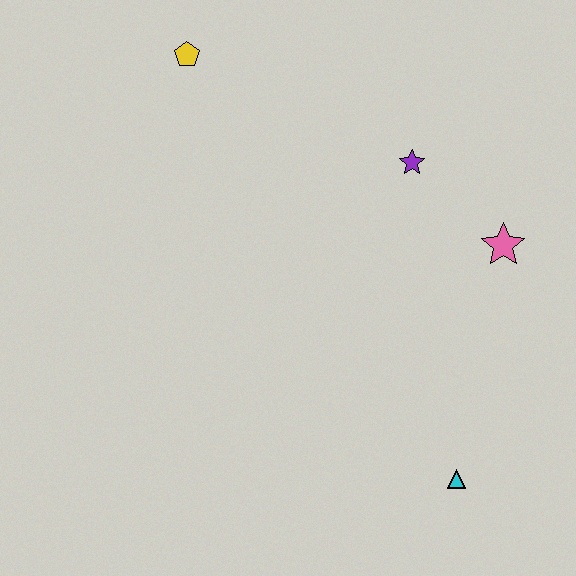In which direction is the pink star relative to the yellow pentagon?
The pink star is to the right of the yellow pentagon.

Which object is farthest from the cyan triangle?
The yellow pentagon is farthest from the cyan triangle.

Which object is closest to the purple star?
The pink star is closest to the purple star.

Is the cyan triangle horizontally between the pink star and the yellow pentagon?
Yes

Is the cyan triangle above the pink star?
No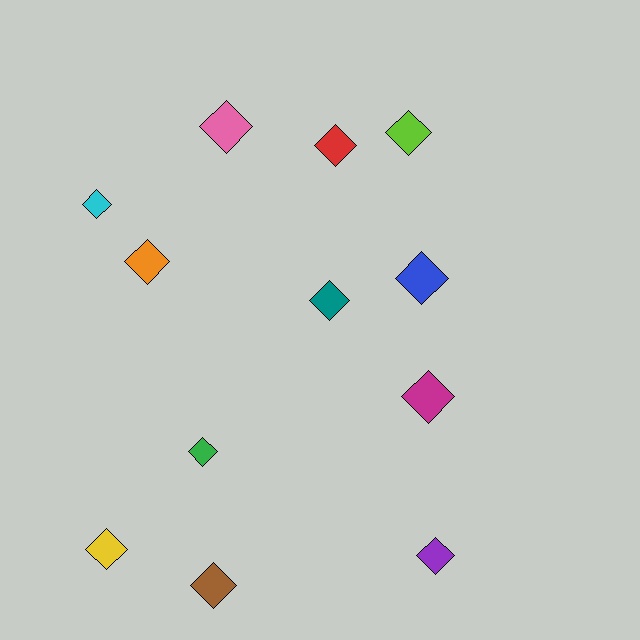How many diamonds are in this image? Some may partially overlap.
There are 12 diamonds.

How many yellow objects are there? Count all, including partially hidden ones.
There is 1 yellow object.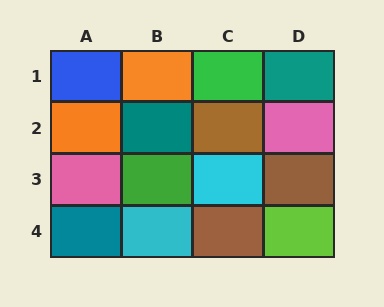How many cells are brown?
3 cells are brown.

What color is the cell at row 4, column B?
Cyan.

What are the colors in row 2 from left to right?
Orange, teal, brown, pink.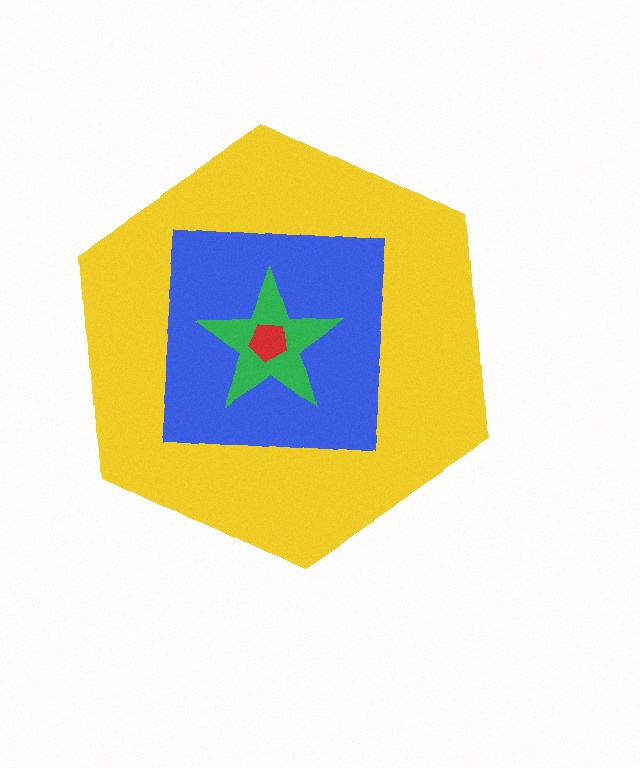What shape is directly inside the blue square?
The green star.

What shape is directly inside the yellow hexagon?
The blue square.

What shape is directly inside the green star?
The red pentagon.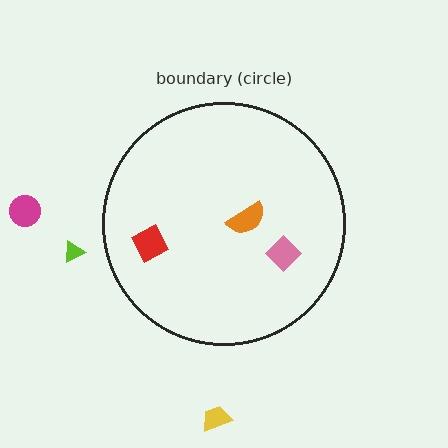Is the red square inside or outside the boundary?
Inside.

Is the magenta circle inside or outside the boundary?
Outside.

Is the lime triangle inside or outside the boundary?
Outside.